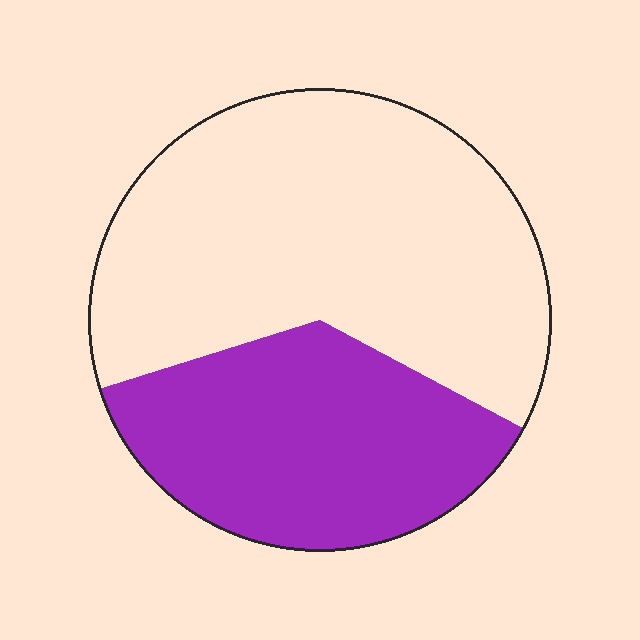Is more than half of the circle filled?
No.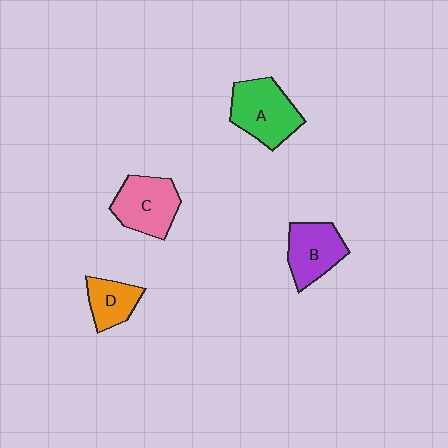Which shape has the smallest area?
Shape D (orange).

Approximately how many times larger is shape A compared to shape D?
Approximately 1.7 times.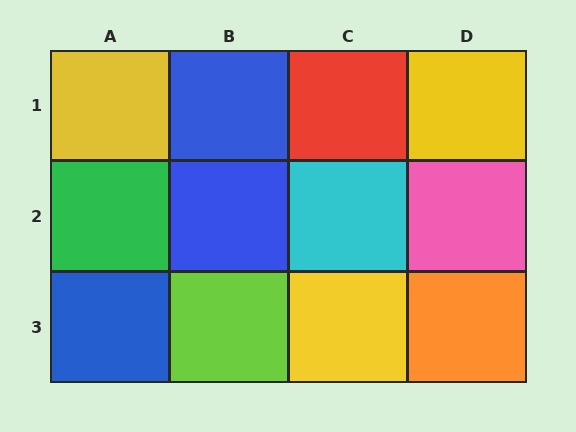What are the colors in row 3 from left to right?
Blue, lime, yellow, orange.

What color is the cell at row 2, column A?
Green.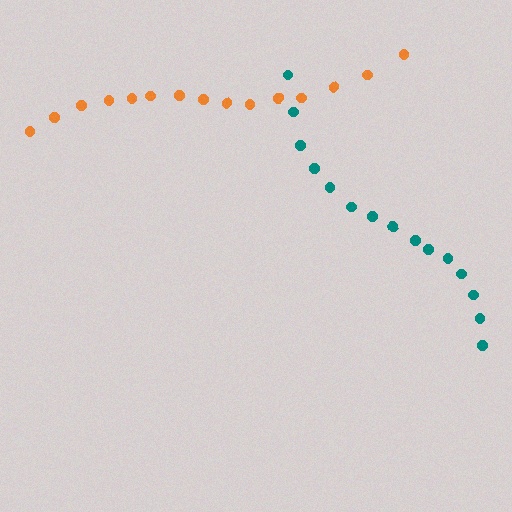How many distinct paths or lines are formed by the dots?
There are 2 distinct paths.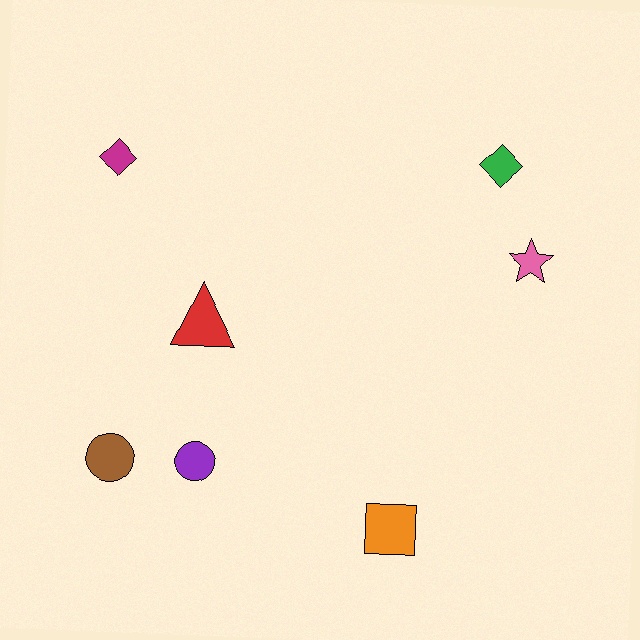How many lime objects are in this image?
There are no lime objects.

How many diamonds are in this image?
There are 2 diamonds.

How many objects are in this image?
There are 7 objects.